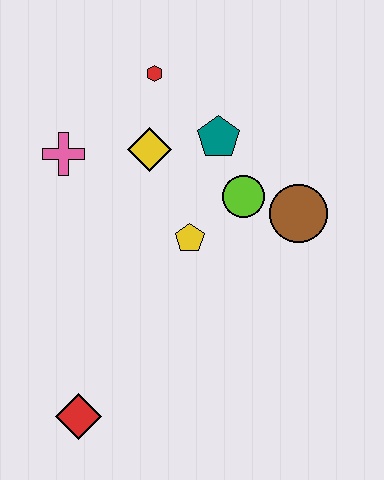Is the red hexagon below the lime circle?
No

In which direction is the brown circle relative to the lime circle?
The brown circle is to the right of the lime circle.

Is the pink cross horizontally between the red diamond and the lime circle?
No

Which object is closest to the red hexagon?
The yellow diamond is closest to the red hexagon.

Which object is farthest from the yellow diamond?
The red diamond is farthest from the yellow diamond.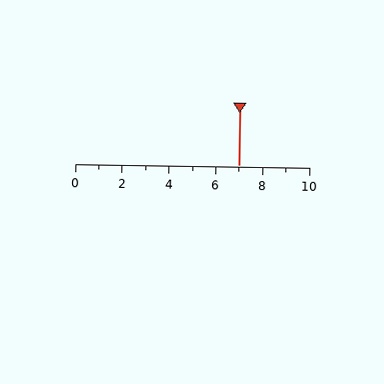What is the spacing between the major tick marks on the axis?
The major ticks are spaced 2 apart.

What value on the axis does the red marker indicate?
The marker indicates approximately 7.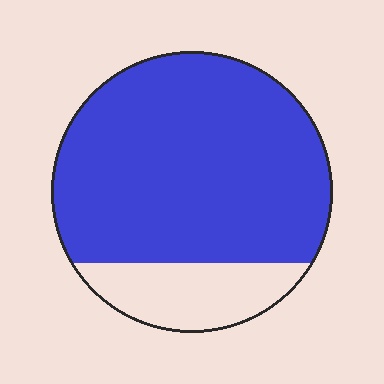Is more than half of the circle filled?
Yes.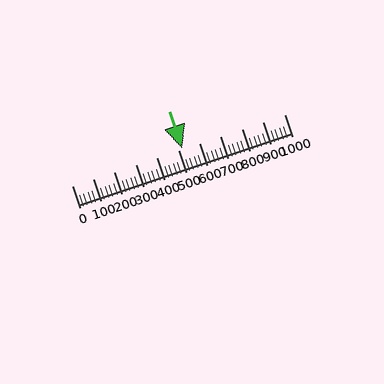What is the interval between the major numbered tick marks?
The major tick marks are spaced 100 units apart.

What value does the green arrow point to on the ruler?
The green arrow points to approximately 520.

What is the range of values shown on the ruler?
The ruler shows values from 0 to 1000.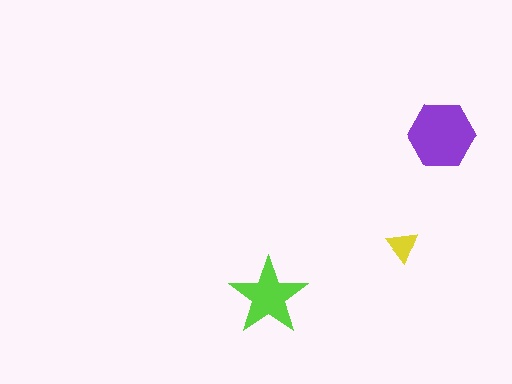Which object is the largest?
The purple hexagon.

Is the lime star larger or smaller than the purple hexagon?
Smaller.